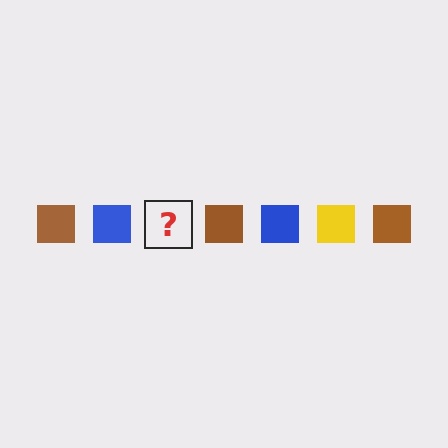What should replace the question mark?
The question mark should be replaced with a yellow square.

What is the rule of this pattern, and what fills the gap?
The rule is that the pattern cycles through brown, blue, yellow squares. The gap should be filled with a yellow square.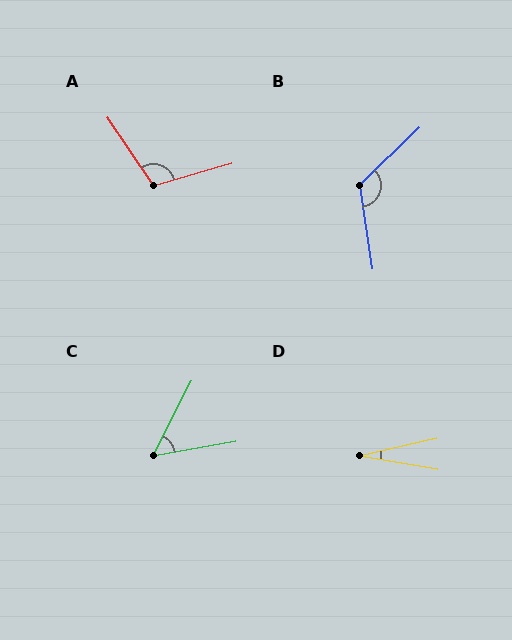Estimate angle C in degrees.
Approximately 53 degrees.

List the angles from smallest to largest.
D (22°), C (53°), A (108°), B (126°).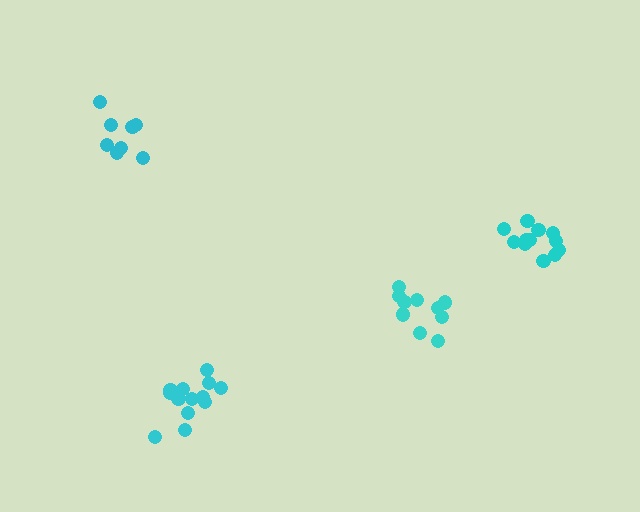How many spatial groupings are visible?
There are 4 spatial groupings.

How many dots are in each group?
Group 1: 8 dots, Group 2: 12 dots, Group 3: 10 dots, Group 4: 13 dots (43 total).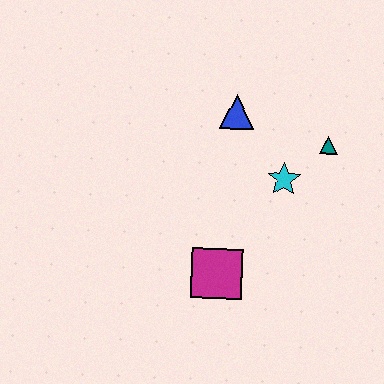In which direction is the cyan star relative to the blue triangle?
The cyan star is below the blue triangle.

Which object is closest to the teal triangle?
The cyan star is closest to the teal triangle.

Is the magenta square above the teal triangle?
No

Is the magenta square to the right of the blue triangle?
No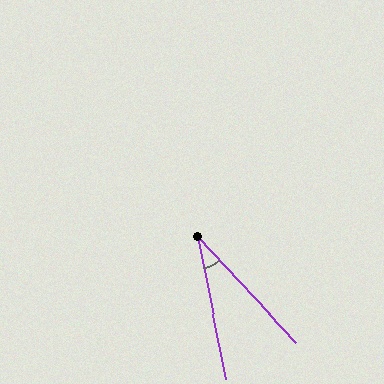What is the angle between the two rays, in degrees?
Approximately 32 degrees.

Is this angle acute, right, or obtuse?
It is acute.